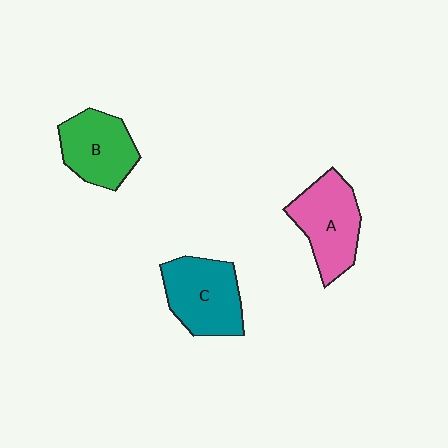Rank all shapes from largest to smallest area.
From largest to smallest: C (teal), A (pink), B (green).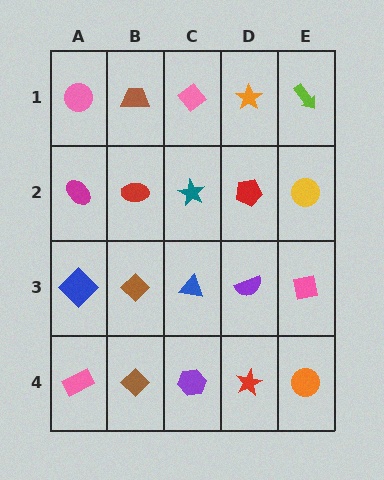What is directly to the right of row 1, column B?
A pink diamond.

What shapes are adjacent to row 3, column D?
A red pentagon (row 2, column D), a red star (row 4, column D), a blue triangle (row 3, column C), a pink square (row 3, column E).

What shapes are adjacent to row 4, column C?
A blue triangle (row 3, column C), a brown diamond (row 4, column B), a red star (row 4, column D).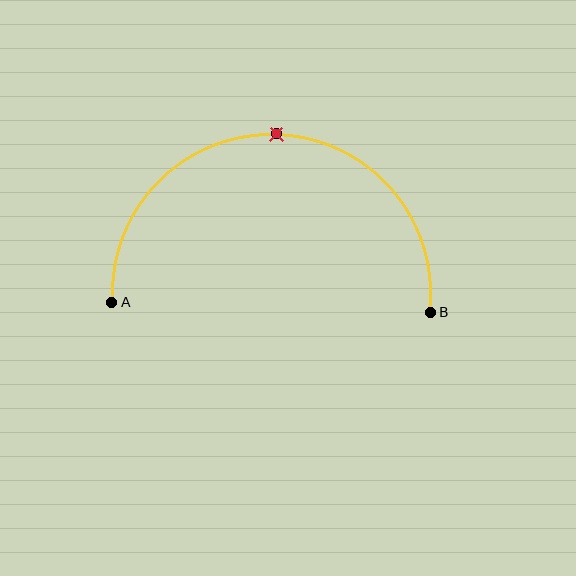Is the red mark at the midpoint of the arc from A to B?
Yes. The red mark lies on the arc at equal arc-length from both A and B — it is the arc midpoint.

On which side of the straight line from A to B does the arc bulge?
The arc bulges above the straight line connecting A and B.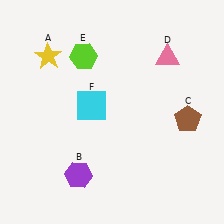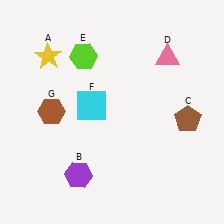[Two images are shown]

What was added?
A brown hexagon (G) was added in Image 2.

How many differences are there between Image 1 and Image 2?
There is 1 difference between the two images.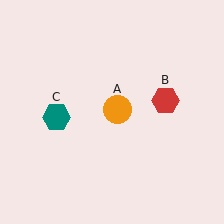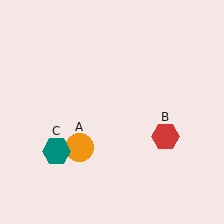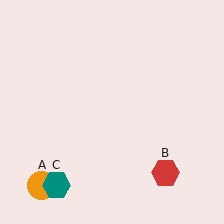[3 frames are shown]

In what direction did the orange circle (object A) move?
The orange circle (object A) moved down and to the left.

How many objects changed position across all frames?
3 objects changed position: orange circle (object A), red hexagon (object B), teal hexagon (object C).